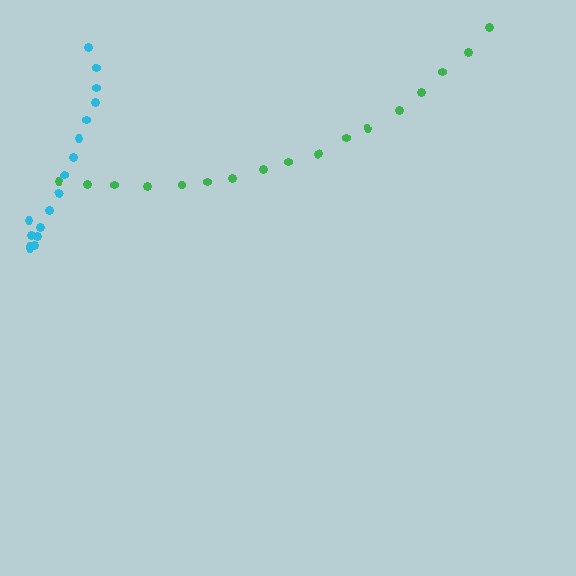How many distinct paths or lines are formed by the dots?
There are 2 distinct paths.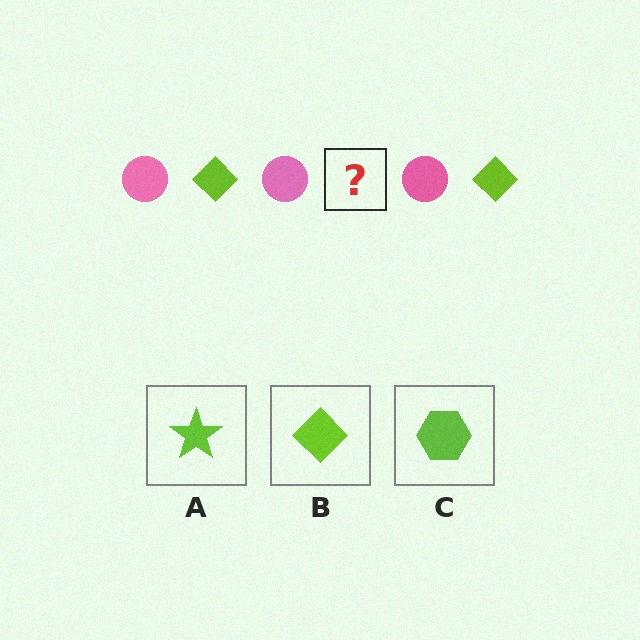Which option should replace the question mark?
Option B.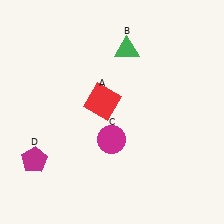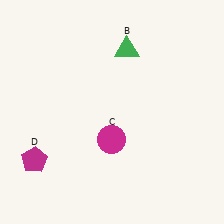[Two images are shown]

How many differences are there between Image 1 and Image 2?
There is 1 difference between the two images.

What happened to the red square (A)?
The red square (A) was removed in Image 2. It was in the top-left area of Image 1.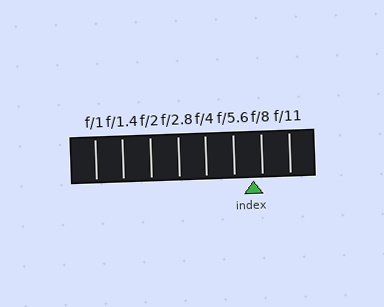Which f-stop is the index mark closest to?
The index mark is closest to f/8.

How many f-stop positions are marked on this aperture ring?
There are 8 f-stop positions marked.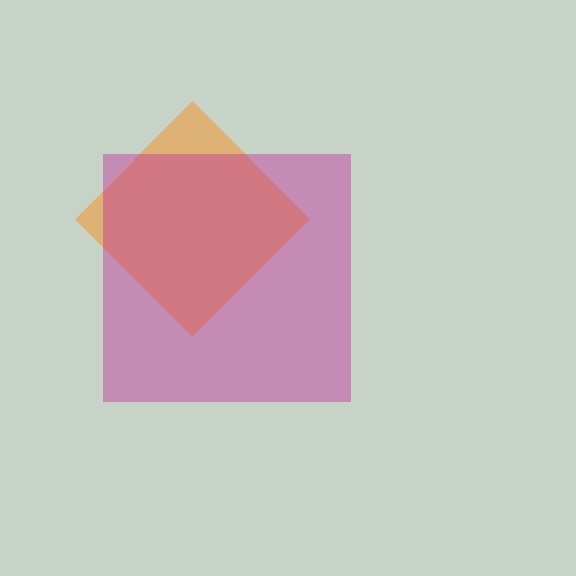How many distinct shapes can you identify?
There are 2 distinct shapes: an orange diamond, a magenta square.